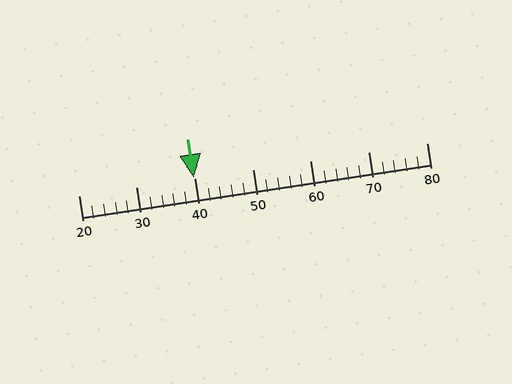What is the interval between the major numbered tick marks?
The major tick marks are spaced 10 units apart.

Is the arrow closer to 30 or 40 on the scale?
The arrow is closer to 40.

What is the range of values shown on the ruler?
The ruler shows values from 20 to 80.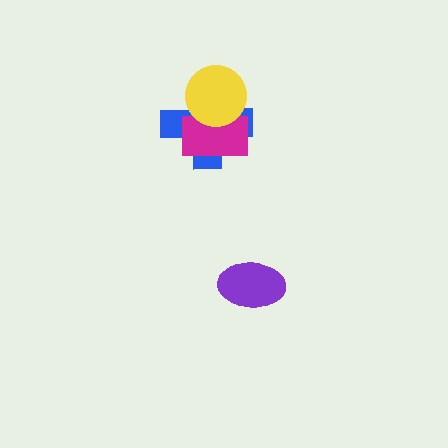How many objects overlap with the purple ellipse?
0 objects overlap with the purple ellipse.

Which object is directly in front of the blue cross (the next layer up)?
The magenta rectangle is directly in front of the blue cross.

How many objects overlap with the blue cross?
2 objects overlap with the blue cross.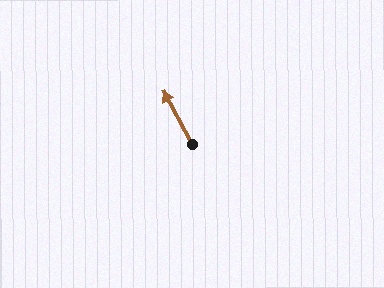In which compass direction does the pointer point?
Northwest.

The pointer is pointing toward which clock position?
Roughly 11 o'clock.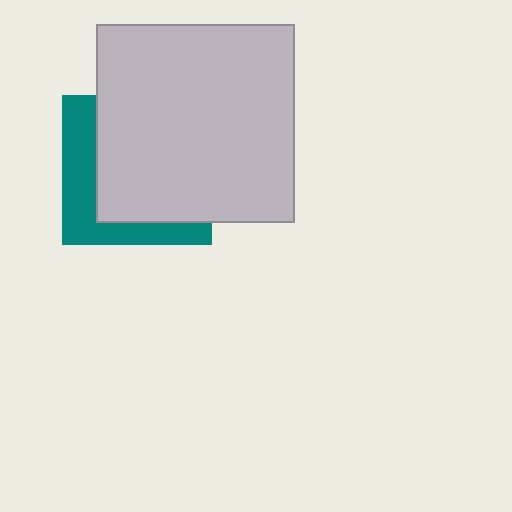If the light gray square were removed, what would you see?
You would see the complete teal square.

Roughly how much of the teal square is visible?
A small part of it is visible (roughly 34%).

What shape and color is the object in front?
The object in front is a light gray square.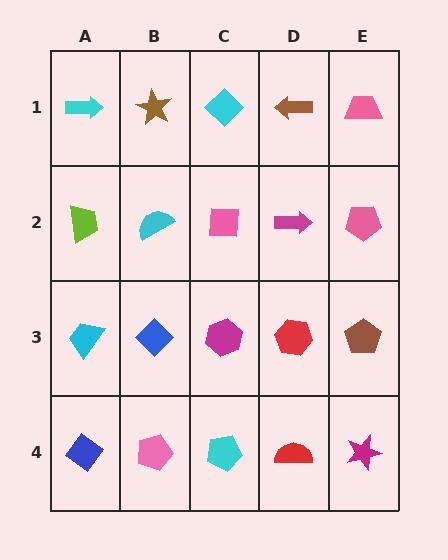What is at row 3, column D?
A red hexagon.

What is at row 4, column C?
A cyan pentagon.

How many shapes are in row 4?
5 shapes.